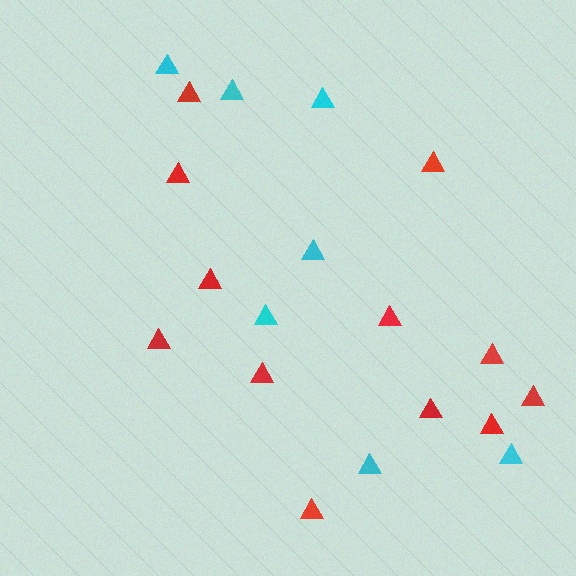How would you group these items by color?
There are 2 groups: one group of red triangles (12) and one group of cyan triangles (7).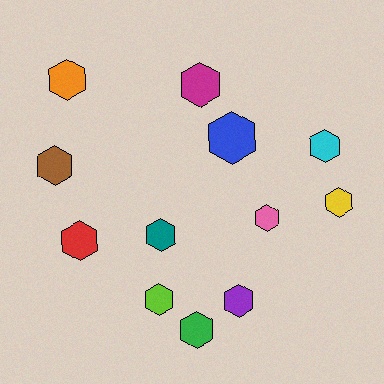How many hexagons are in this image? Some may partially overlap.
There are 12 hexagons.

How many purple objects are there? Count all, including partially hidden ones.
There is 1 purple object.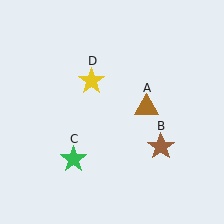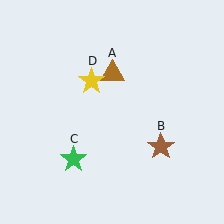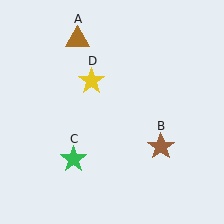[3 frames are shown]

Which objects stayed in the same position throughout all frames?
Brown star (object B) and green star (object C) and yellow star (object D) remained stationary.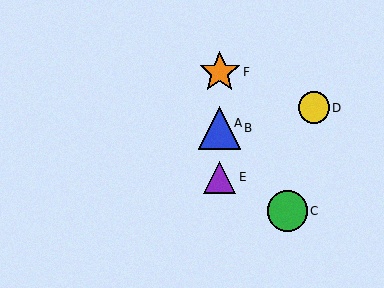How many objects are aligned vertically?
4 objects (A, B, E, F) are aligned vertically.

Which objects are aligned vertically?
Objects A, B, E, F are aligned vertically.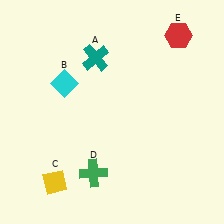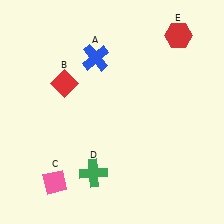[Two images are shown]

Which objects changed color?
A changed from teal to blue. B changed from cyan to red. C changed from yellow to pink.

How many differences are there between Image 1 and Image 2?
There are 3 differences between the two images.